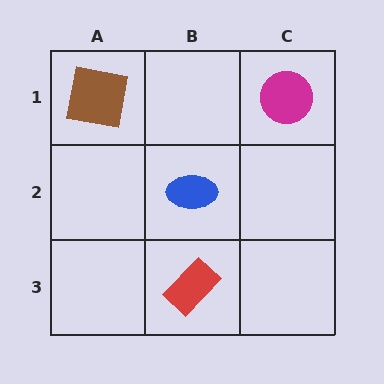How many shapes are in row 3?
1 shape.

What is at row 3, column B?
A red rectangle.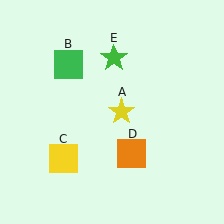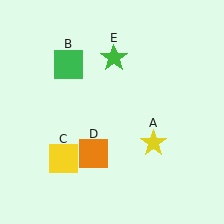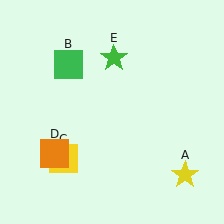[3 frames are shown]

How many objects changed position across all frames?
2 objects changed position: yellow star (object A), orange square (object D).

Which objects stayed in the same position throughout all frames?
Green square (object B) and yellow square (object C) and green star (object E) remained stationary.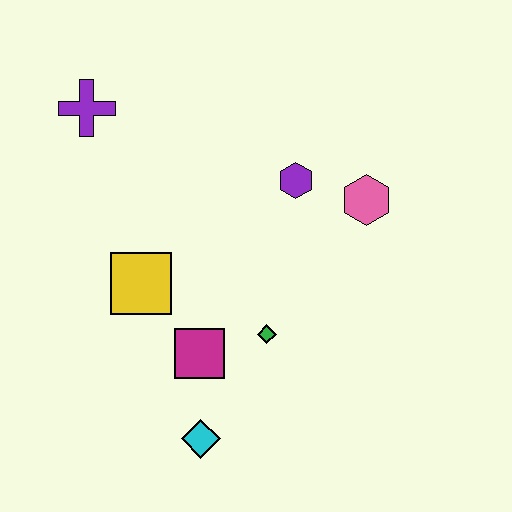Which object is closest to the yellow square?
The magenta square is closest to the yellow square.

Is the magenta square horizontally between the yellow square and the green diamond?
Yes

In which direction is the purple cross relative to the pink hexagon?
The purple cross is to the left of the pink hexagon.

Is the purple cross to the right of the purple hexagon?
No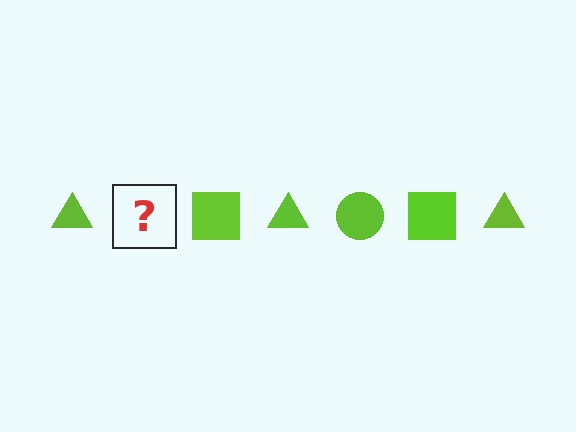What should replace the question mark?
The question mark should be replaced with a lime circle.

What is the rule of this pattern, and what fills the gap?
The rule is that the pattern cycles through triangle, circle, square shapes in lime. The gap should be filled with a lime circle.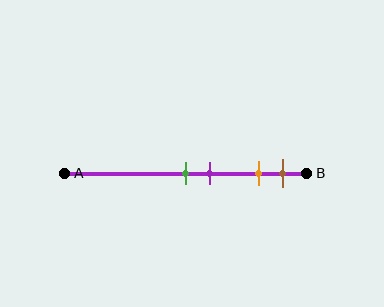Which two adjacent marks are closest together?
The green and purple marks are the closest adjacent pair.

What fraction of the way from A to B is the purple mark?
The purple mark is approximately 60% (0.6) of the way from A to B.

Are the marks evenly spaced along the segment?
No, the marks are not evenly spaced.